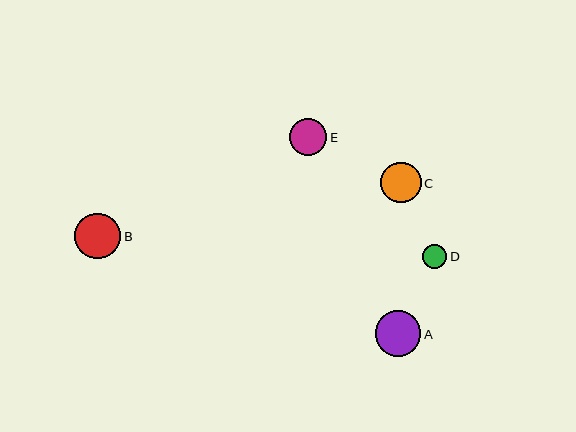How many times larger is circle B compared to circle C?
Circle B is approximately 1.1 times the size of circle C.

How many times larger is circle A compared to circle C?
Circle A is approximately 1.1 times the size of circle C.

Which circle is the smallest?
Circle D is the smallest with a size of approximately 24 pixels.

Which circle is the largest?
Circle B is the largest with a size of approximately 46 pixels.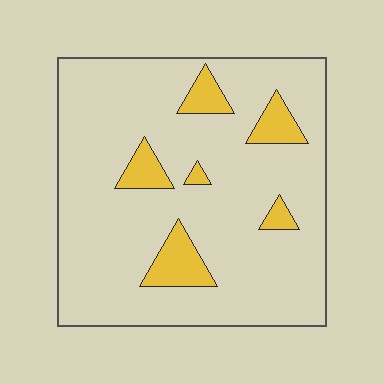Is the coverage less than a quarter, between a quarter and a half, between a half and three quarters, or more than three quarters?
Less than a quarter.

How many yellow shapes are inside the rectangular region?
6.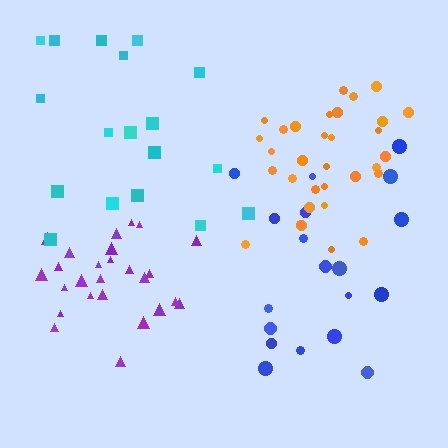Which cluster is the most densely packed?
Purple.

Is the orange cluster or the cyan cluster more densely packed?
Orange.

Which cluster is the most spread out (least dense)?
Cyan.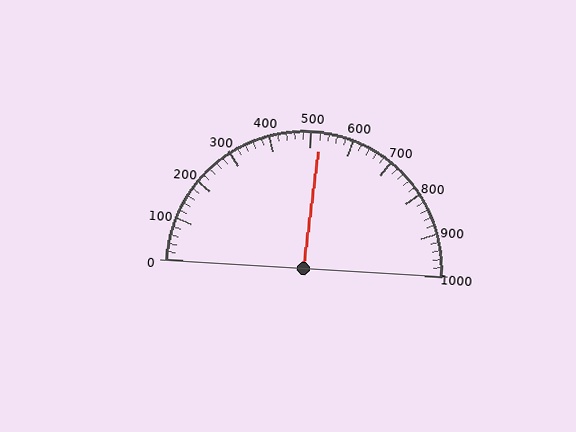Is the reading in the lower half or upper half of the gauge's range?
The reading is in the upper half of the range (0 to 1000).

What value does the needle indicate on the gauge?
The needle indicates approximately 520.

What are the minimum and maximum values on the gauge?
The gauge ranges from 0 to 1000.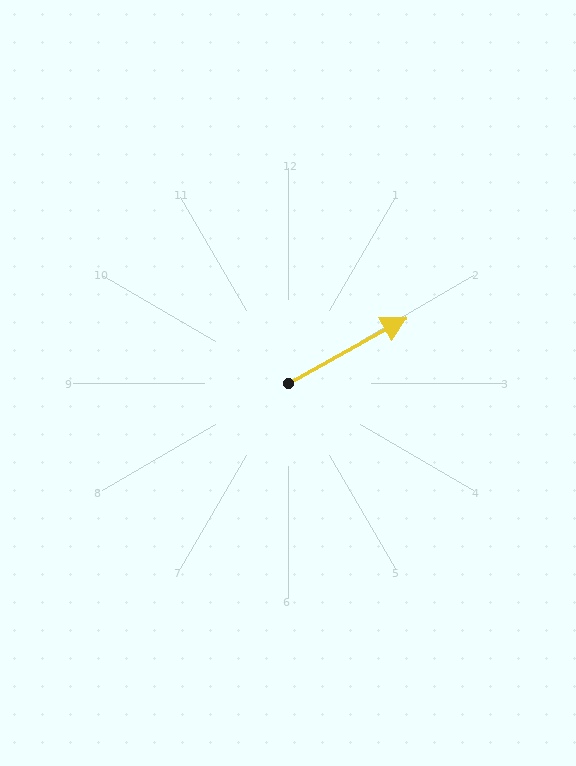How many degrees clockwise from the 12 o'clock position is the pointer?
Approximately 61 degrees.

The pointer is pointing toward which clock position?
Roughly 2 o'clock.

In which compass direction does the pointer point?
Northeast.